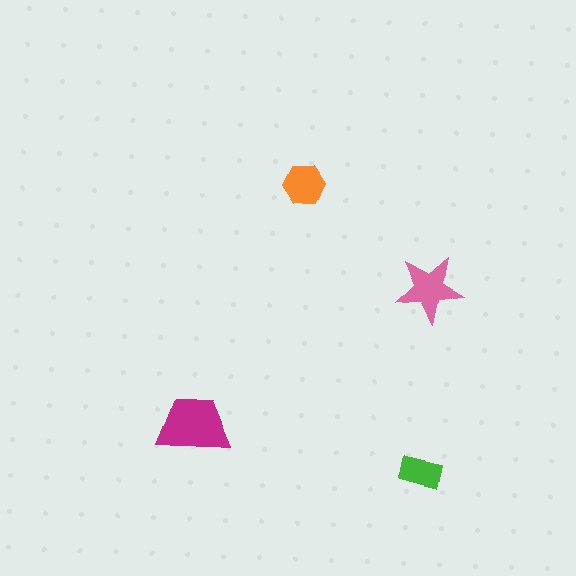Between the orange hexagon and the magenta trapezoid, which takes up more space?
The magenta trapezoid.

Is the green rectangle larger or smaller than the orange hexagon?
Smaller.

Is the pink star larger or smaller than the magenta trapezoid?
Smaller.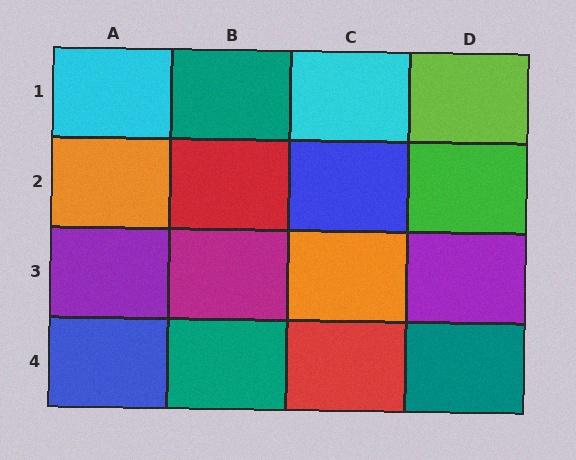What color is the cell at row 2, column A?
Orange.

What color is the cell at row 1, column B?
Teal.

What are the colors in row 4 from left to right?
Blue, teal, red, teal.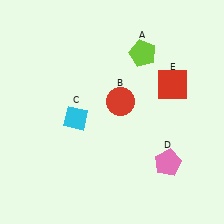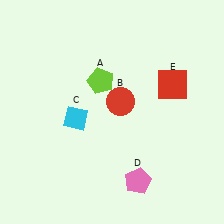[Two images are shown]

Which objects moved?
The objects that moved are: the lime pentagon (A), the pink pentagon (D).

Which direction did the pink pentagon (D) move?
The pink pentagon (D) moved left.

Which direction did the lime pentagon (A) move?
The lime pentagon (A) moved left.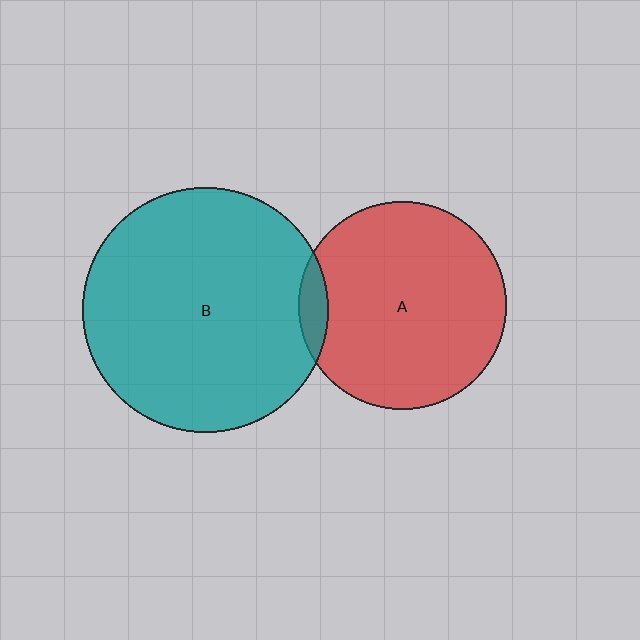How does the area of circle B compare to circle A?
Approximately 1.4 times.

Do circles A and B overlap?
Yes.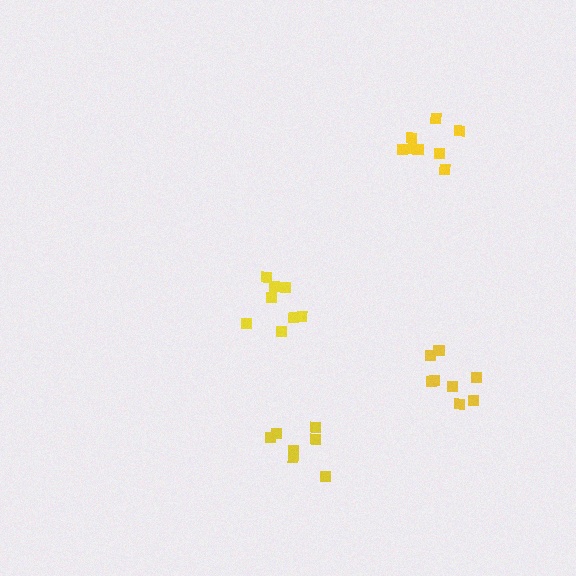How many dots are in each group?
Group 1: 8 dots, Group 2: 7 dots, Group 3: 8 dots, Group 4: 8 dots (31 total).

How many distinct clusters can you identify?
There are 4 distinct clusters.